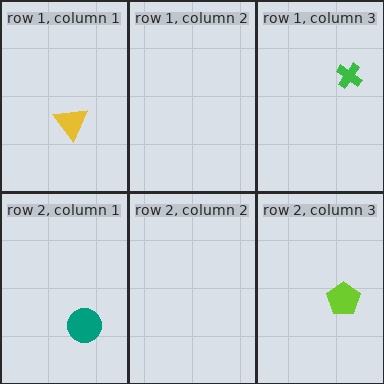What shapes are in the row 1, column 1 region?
The yellow triangle.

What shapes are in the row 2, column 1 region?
The teal circle.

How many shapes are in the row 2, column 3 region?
1.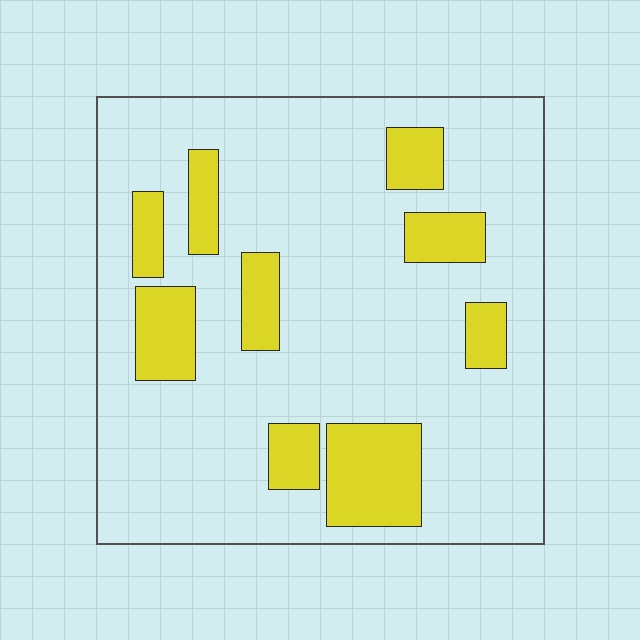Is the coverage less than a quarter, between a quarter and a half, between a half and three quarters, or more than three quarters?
Less than a quarter.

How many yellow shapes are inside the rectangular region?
9.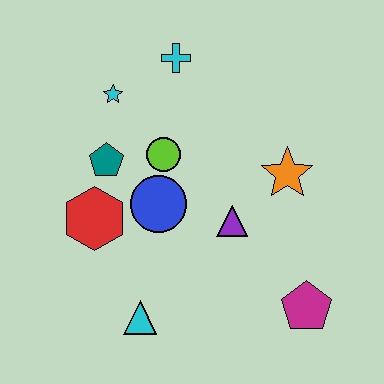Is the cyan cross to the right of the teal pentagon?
Yes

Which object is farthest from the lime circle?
The magenta pentagon is farthest from the lime circle.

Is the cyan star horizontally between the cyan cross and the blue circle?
No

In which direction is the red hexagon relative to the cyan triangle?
The red hexagon is above the cyan triangle.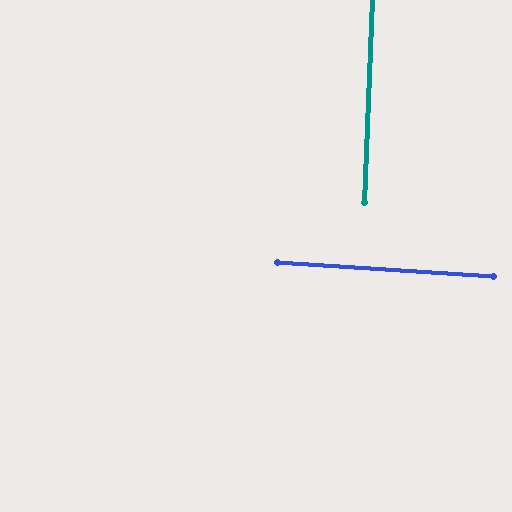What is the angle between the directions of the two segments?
Approximately 88 degrees.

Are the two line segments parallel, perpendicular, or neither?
Perpendicular — they meet at approximately 88°.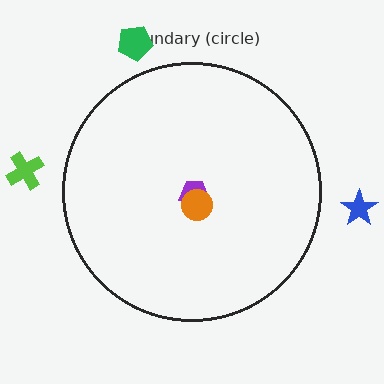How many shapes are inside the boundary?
2 inside, 3 outside.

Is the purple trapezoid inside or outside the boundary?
Inside.